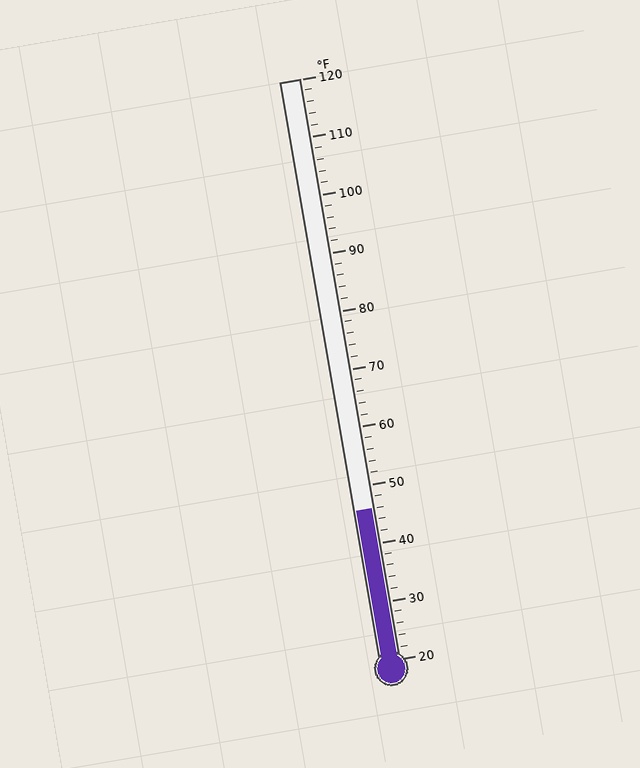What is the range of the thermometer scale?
The thermometer scale ranges from 20°F to 120°F.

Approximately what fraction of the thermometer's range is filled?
The thermometer is filled to approximately 25% of its range.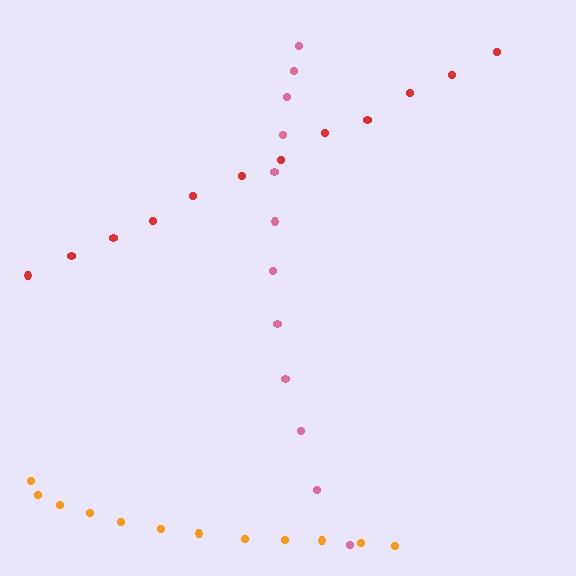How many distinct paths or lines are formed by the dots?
There are 3 distinct paths.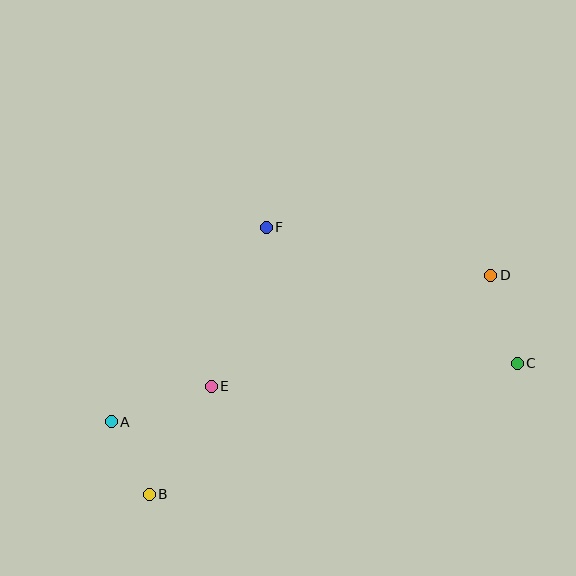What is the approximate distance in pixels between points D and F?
The distance between D and F is approximately 229 pixels.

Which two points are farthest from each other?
Points A and C are farthest from each other.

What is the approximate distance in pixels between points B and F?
The distance between B and F is approximately 292 pixels.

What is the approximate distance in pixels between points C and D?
The distance between C and D is approximately 92 pixels.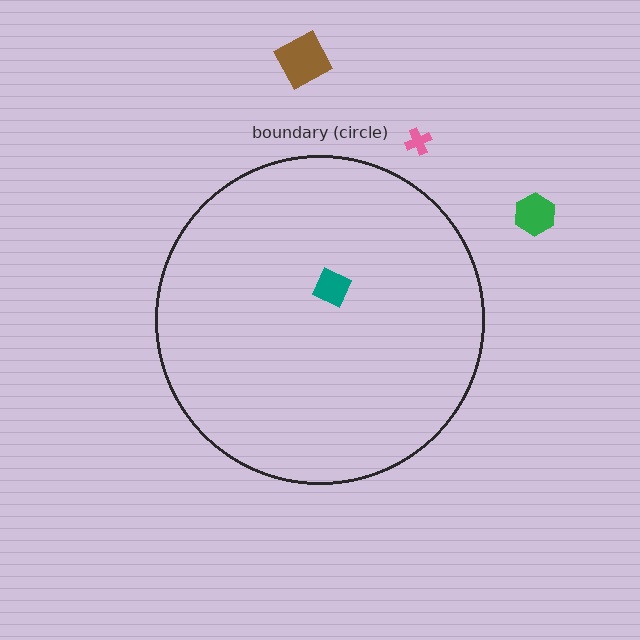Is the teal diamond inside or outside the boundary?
Inside.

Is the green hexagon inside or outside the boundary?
Outside.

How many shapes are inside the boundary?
1 inside, 3 outside.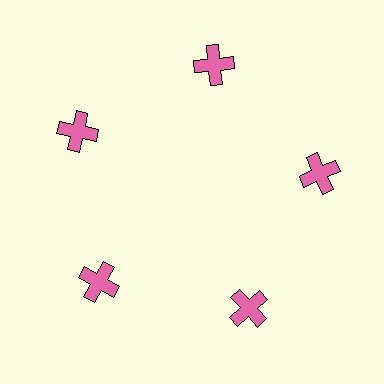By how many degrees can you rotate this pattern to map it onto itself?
The pattern maps onto itself every 72 degrees of rotation.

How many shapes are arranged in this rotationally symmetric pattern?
There are 5 shapes, arranged in 5 groups of 1.